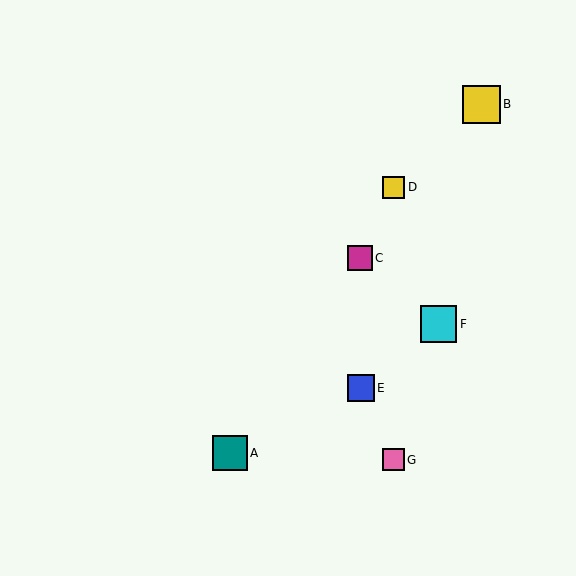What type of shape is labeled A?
Shape A is a teal square.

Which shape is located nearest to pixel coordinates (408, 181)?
The yellow square (labeled D) at (394, 187) is nearest to that location.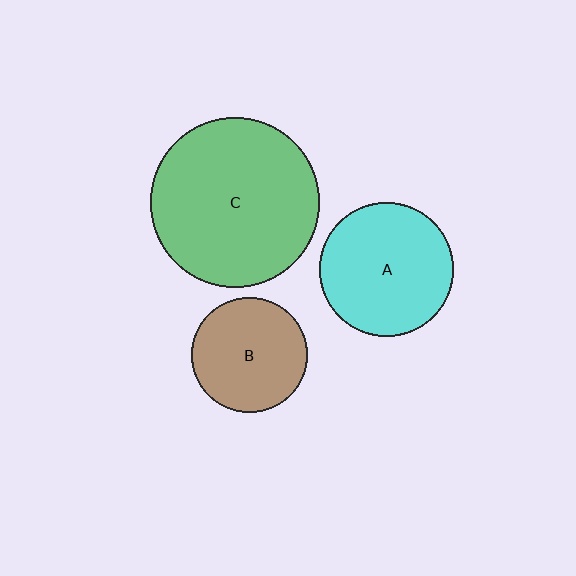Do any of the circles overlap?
No, none of the circles overlap.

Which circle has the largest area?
Circle C (green).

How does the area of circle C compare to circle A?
Approximately 1.6 times.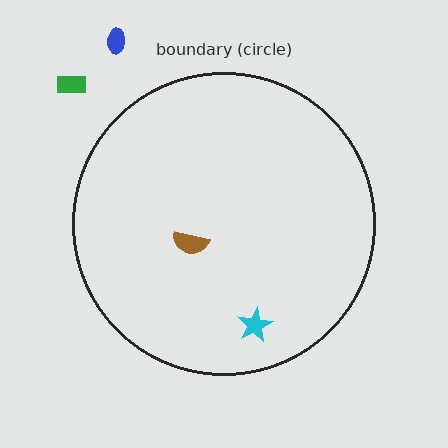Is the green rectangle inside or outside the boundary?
Outside.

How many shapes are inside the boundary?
2 inside, 2 outside.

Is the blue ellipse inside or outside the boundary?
Outside.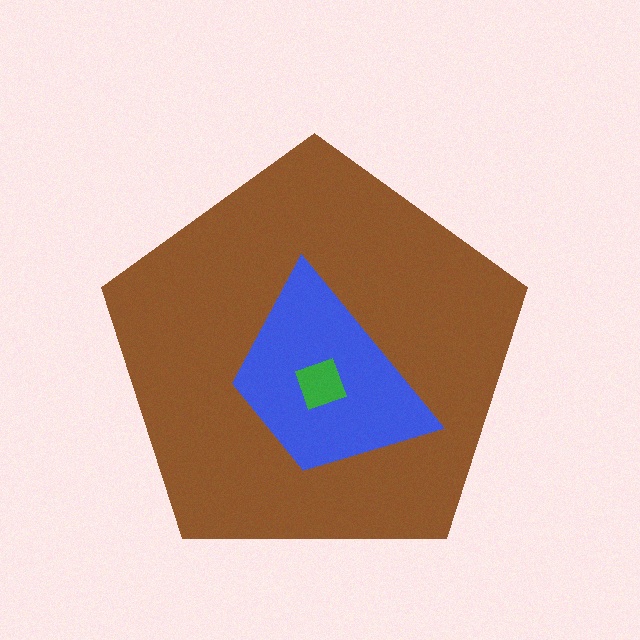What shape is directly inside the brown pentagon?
The blue trapezoid.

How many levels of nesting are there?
3.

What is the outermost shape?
The brown pentagon.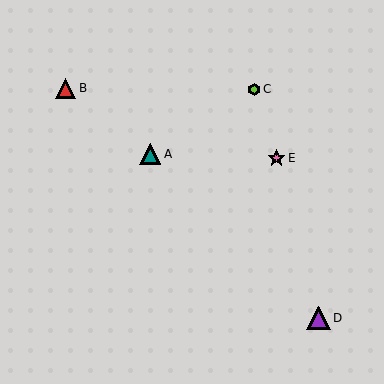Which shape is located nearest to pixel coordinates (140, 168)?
The teal triangle (labeled A) at (150, 154) is nearest to that location.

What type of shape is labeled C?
Shape C is a lime hexagon.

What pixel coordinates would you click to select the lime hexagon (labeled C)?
Click at (254, 89) to select the lime hexagon C.